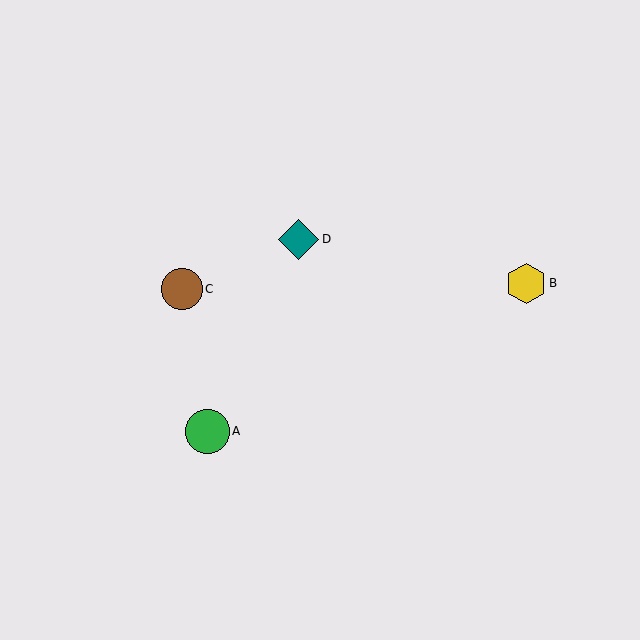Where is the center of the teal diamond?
The center of the teal diamond is at (299, 239).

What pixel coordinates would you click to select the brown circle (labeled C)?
Click at (182, 289) to select the brown circle C.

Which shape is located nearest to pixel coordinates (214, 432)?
The green circle (labeled A) at (207, 431) is nearest to that location.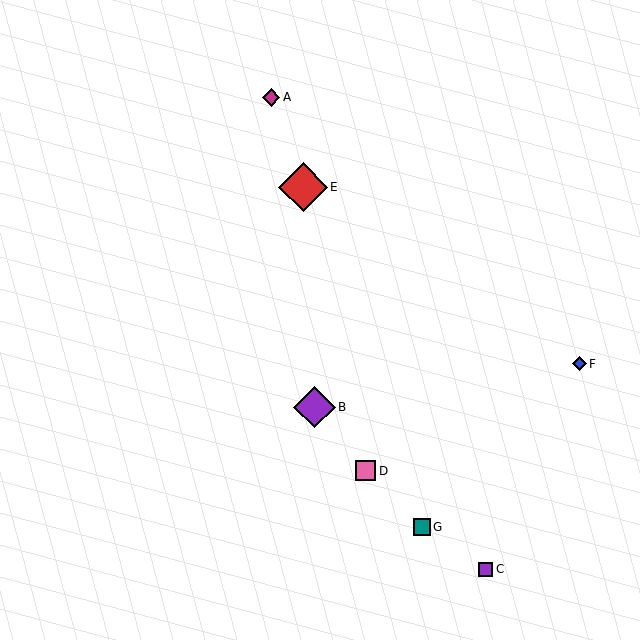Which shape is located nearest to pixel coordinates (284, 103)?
The magenta diamond (labeled A) at (271, 97) is nearest to that location.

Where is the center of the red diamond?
The center of the red diamond is at (303, 187).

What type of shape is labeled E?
Shape E is a red diamond.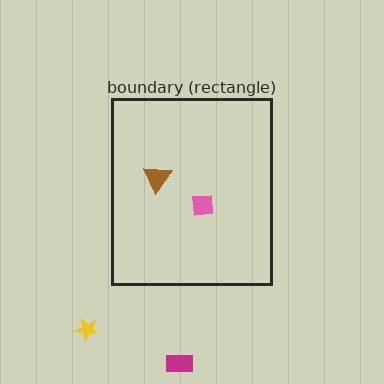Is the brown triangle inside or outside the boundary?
Inside.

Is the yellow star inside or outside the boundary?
Outside.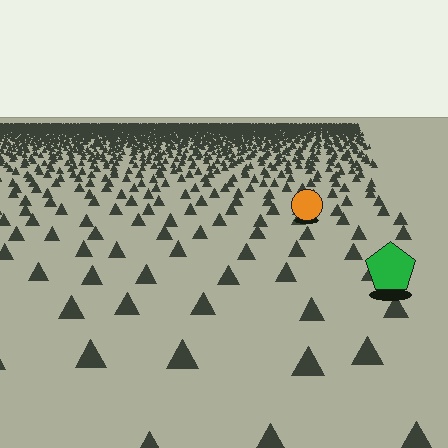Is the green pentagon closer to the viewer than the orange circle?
Yes. The green pentagon is closer — you can tell from the texture gradient: the ground texture is coarser near it.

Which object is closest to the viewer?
The green pentagon is closest. The texture marks near it are larger and more spread out.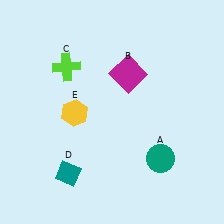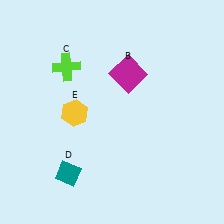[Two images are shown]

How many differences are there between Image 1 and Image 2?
There is 1 difference between the two images.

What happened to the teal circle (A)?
The teal circle (A) was removed in Image 2. It was in the bottom-right area of Image 1.